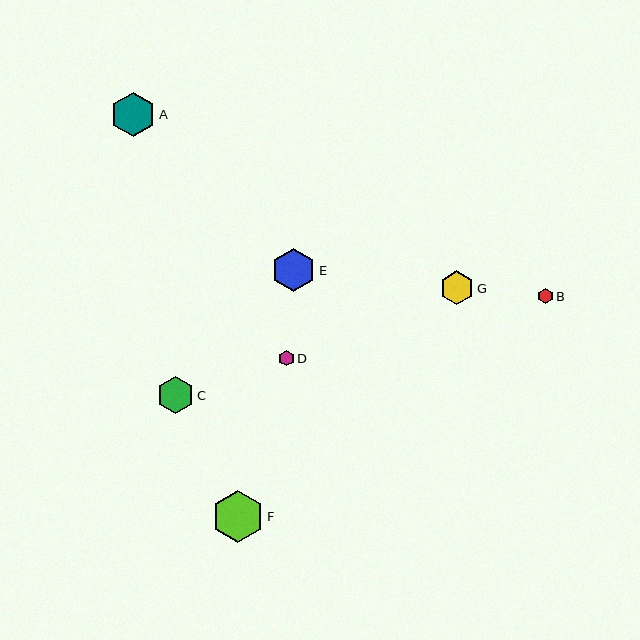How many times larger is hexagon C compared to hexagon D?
Hexagon C is approximately 2.3 times the size of hexagon D.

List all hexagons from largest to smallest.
From largest to smallest: F, A, E, C, G, D, B.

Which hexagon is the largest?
Hexagon F is the largest with a size of approximately 52 pixels.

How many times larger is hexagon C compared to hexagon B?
Hexagon C is approximately 2.4 times the size of hexagon B.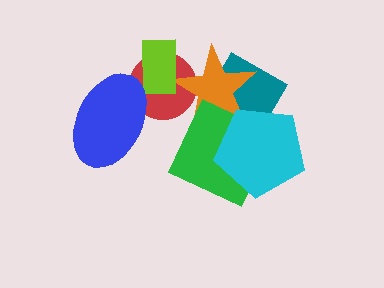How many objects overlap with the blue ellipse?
1 object overlaps with the blue ellipse.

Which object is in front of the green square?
The cyan pentagon is in front of the green square.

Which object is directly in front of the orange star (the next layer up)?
The lime rectangle is directly in front of the orange star.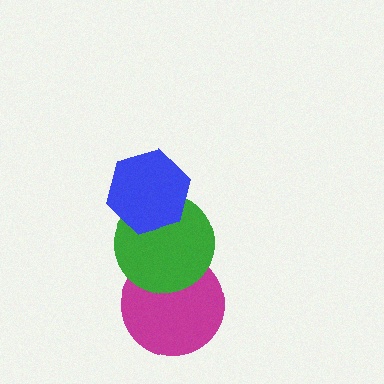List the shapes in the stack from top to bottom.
From top to bottom: the blue hexagon, the green circle, the magenta circle.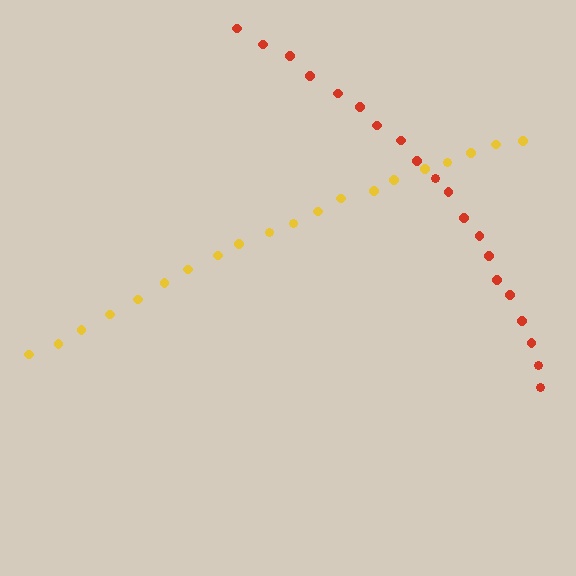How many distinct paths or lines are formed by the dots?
There are 2 distinct paths.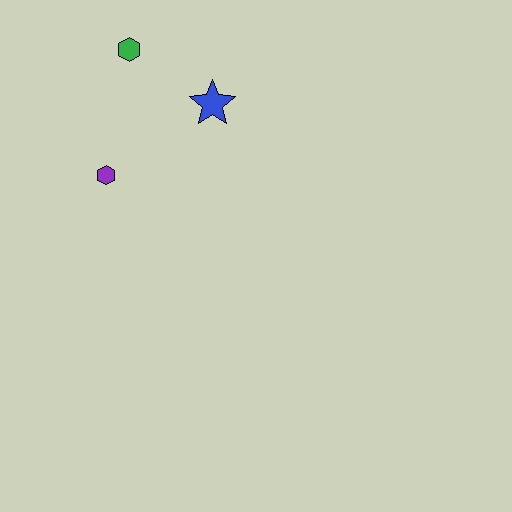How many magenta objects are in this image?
There are no magenta objects.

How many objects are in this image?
There are 3 objects.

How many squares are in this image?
There are no squares.